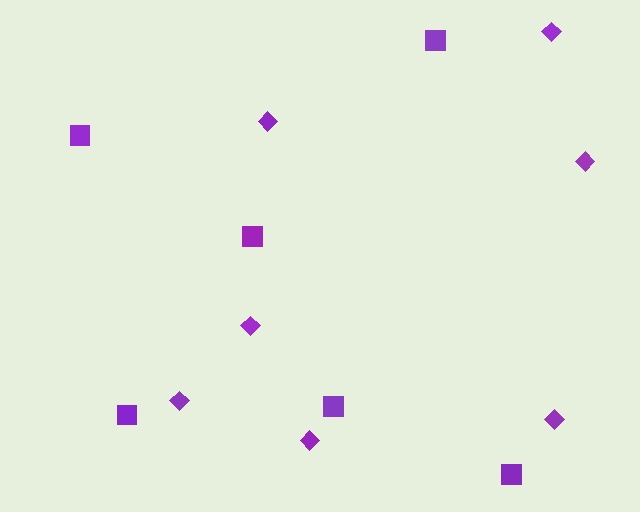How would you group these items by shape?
There are 2 groups: one group of diamonds (7) and one group of squares (6).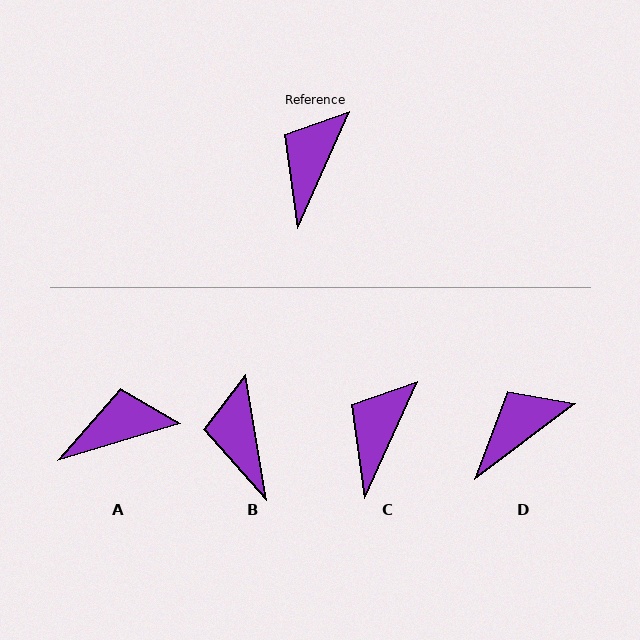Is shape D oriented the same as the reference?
No, it is off by about 29 degrees.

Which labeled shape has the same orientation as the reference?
C.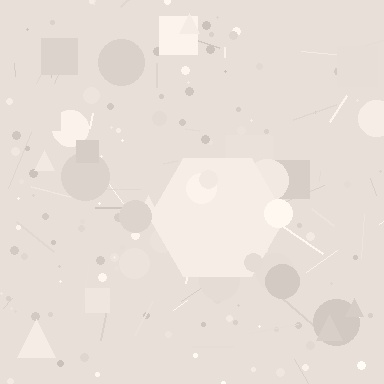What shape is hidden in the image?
A hexagon is hidden in the image.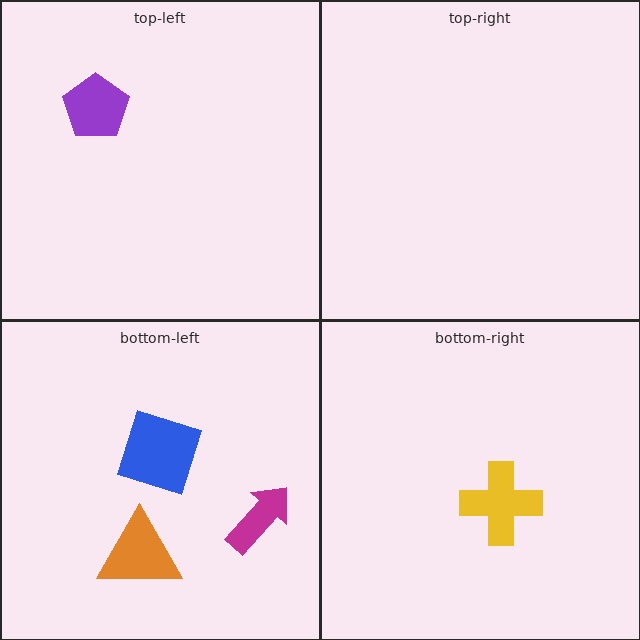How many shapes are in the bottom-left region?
3.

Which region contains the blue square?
The bottom-left region.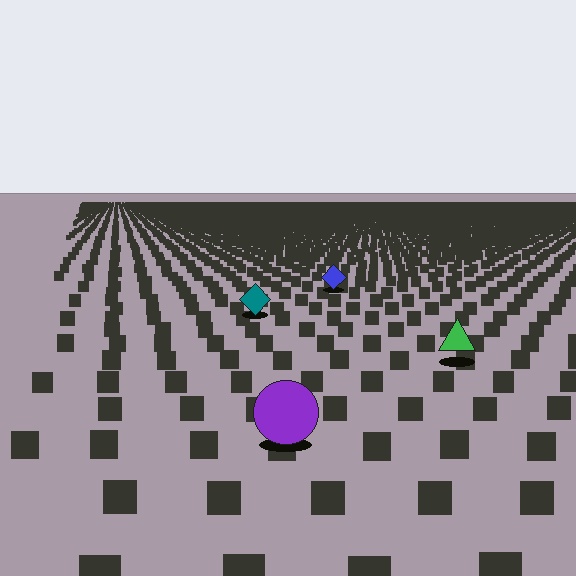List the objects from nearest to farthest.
From nearest to farthest: the purple circle, the green triangle, the teal diamond, the blue diamond.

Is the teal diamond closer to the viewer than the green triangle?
No. The green triangle is closer — you can tell from the texture gradient: the ground texture is coarser near it.